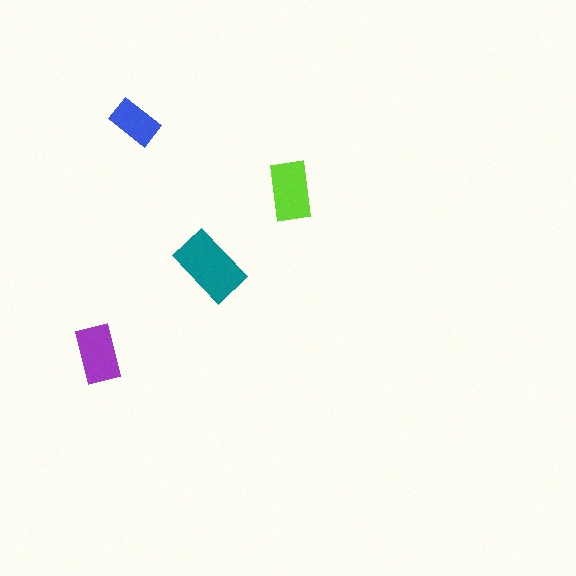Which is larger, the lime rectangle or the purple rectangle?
The lime one.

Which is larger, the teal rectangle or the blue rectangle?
The teal one.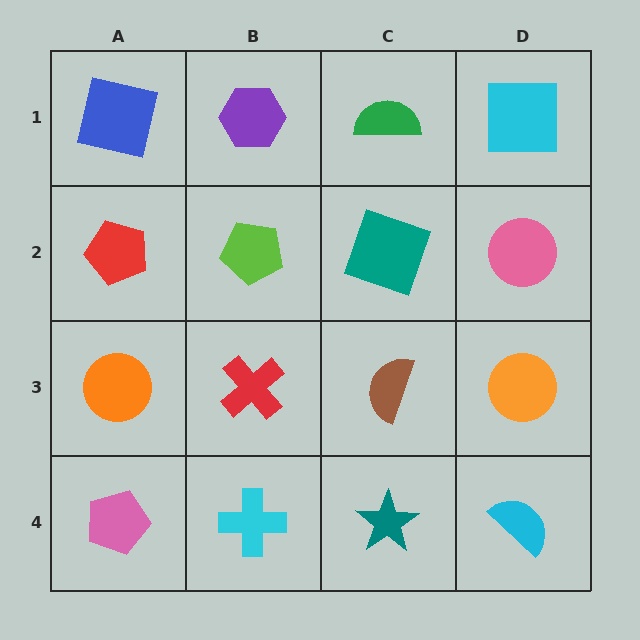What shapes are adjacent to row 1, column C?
A teal square (row 2, column C), a purple hexagon (row 1, column B), a cyan square (row 1, column D).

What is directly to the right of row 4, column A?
A cyan cross.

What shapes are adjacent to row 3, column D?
A pink circle (row 2, column D), a cyan semicircle (row 4, column D), a brown semicircle (row 3, column C).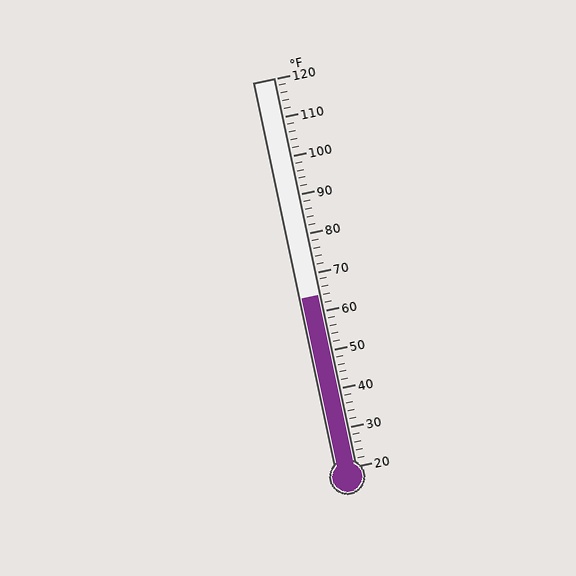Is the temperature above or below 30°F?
The temperature is above 30°F.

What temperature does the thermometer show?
The thermometer shows approximately 64°F.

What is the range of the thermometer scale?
The thermometer scale ranges from 20°F to 120°F.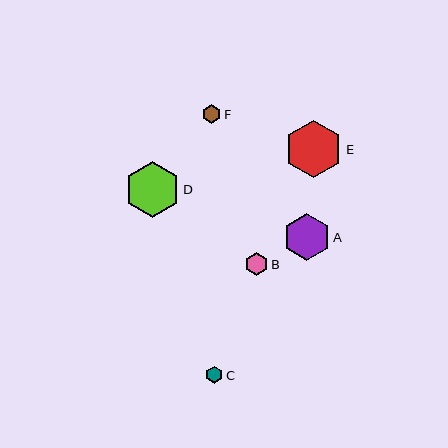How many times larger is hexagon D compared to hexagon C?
Hexagon D is approximately 3.2 times the size of hexagon C.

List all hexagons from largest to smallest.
From largest to smallest: E, D, A, B, F, C.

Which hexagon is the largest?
Hexagon E is the largest with a size of approximately 58 pixels.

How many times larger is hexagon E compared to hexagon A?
Hexagon E is approximately 1.2 times the size of hexagon A.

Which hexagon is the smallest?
Hexagon C is the smallest with a size of approximately 17 pixels.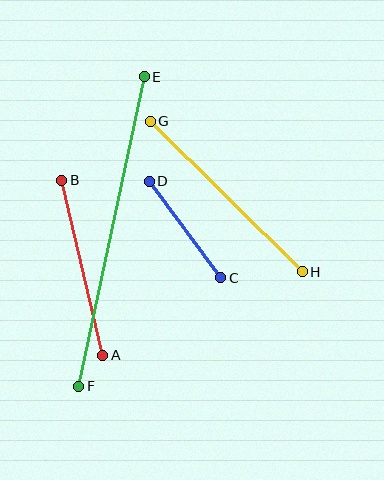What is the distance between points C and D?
The distance is approximately 120 pixels.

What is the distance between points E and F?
The distance is approximately 316 pixels.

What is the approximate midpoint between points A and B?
The midpoint is at approximately (82, 268) pixels.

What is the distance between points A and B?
The distance is approximately 180 pixels.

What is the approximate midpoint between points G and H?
The midpoint is at approximately (226, 197) pixels.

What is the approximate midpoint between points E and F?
The midpoint is at approximately (111, 232) pixels.